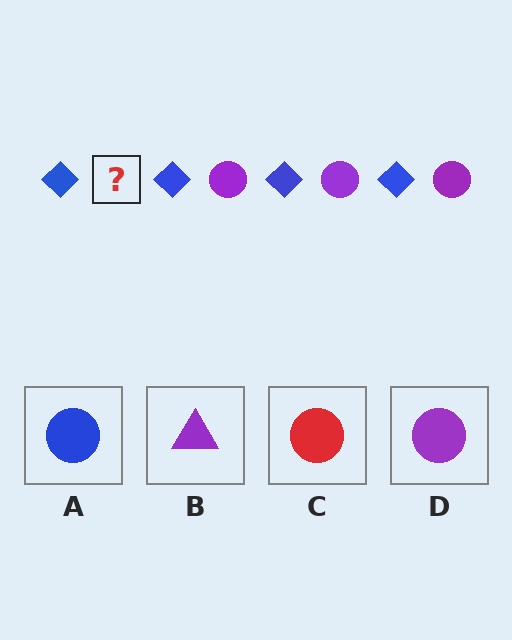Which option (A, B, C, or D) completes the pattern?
D.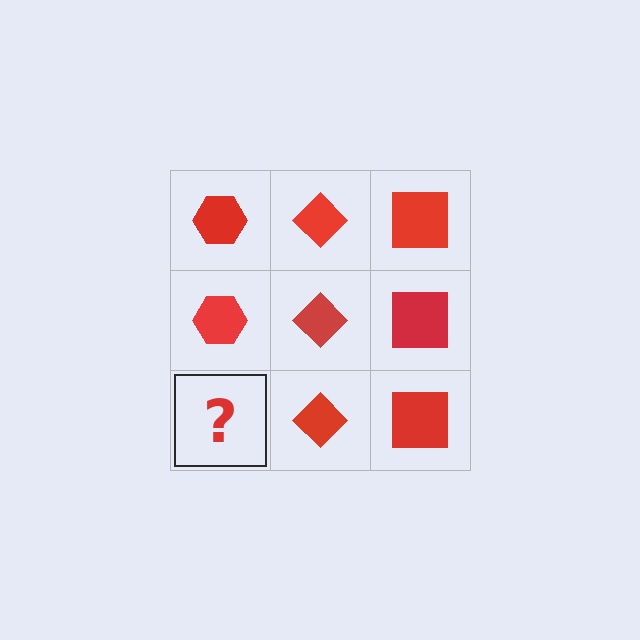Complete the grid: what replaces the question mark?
The question mark should be replaced with a red hexagon.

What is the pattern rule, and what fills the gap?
The rule is that each column has a consistent shape. The gap should be filled with a red hexagon.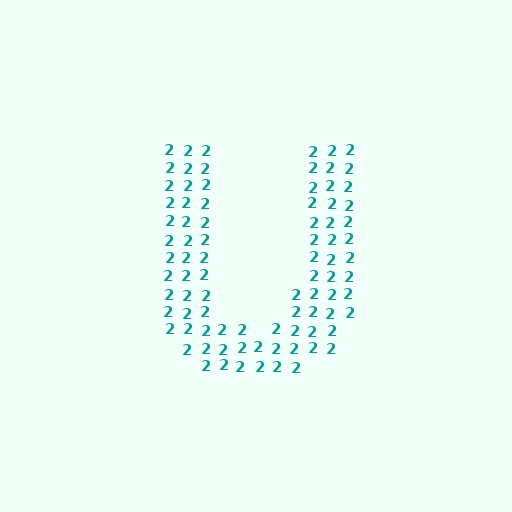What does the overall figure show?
The overall figure shows the letter U.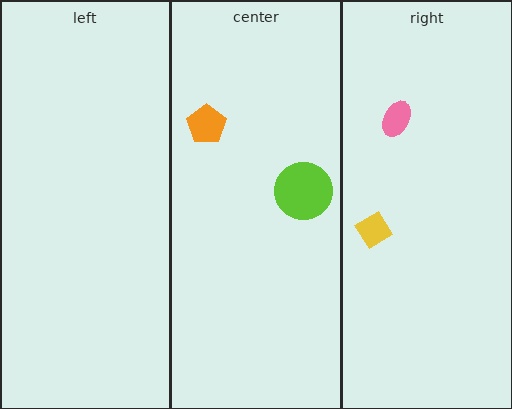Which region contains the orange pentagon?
The center region.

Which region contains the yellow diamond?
The right region.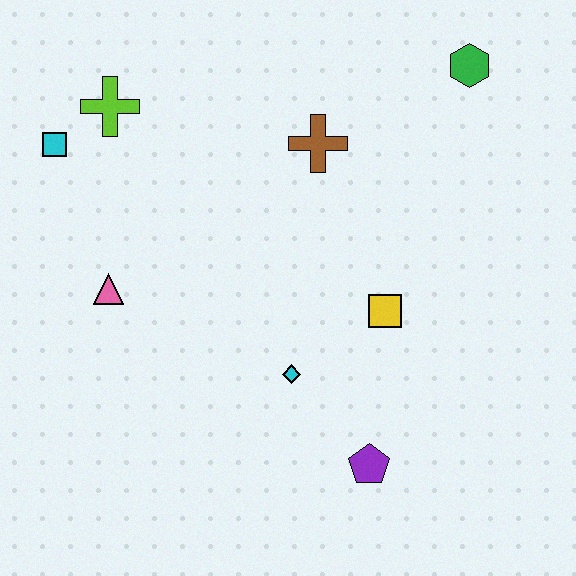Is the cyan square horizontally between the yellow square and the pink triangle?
No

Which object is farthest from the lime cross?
The purple pentagon is farthest from the lime cross.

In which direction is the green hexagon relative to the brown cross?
The green hexagon is to the right of the brown cross.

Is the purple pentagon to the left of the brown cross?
No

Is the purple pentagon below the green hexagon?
Yes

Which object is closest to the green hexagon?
The brown cross is closest to the green hexagon.